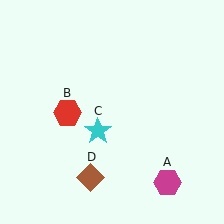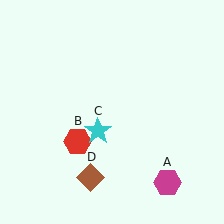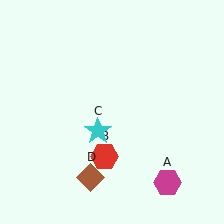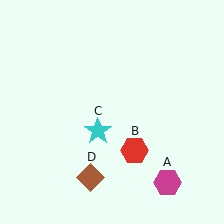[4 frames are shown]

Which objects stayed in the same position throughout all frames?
Magenta hexagon (object A) and cyan star (object C) and brown diamond (object D) remained stationary.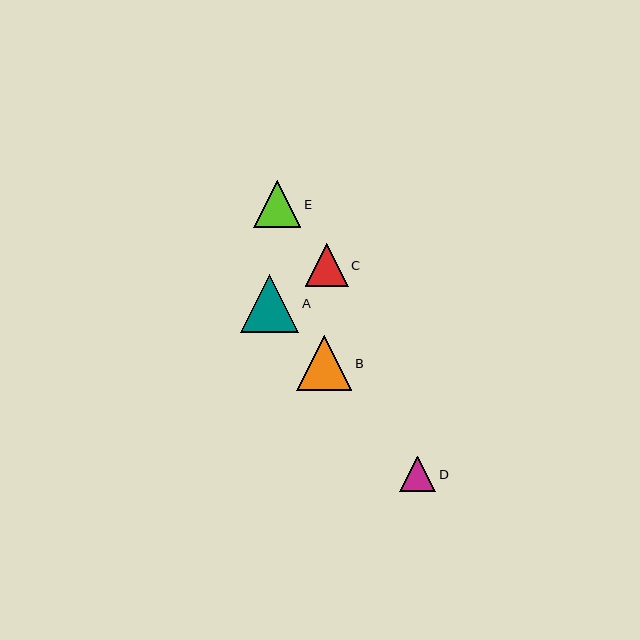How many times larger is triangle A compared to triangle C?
Triangle A is approximately 1.4 times the size of triangle C.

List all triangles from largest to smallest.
From largest to smallest: A, B, E, C, D.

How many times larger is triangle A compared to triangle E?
Triangle A is approximately 1.2 times the size of triangle E.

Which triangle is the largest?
Triangle A is the largest with a size of approximately 58 pixels.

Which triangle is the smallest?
Triangle D is the smallest with a size of approximately 36 pixels.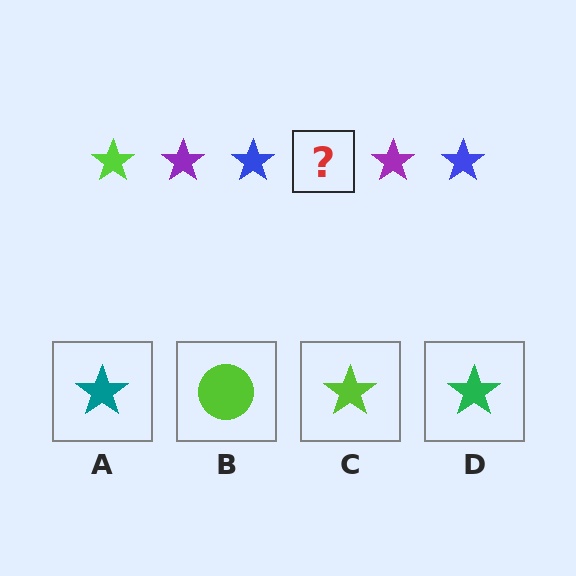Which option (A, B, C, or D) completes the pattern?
C.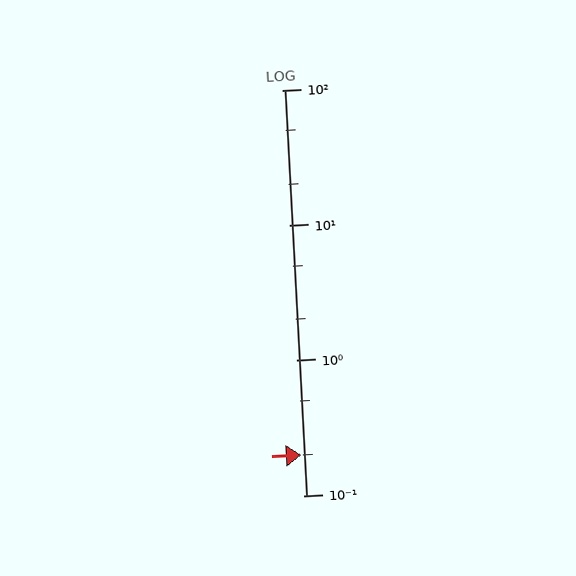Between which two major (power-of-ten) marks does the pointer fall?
The pointer is between 0.1 and 1.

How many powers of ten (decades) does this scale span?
The scale spans 3 decades, from 0.1 to 100.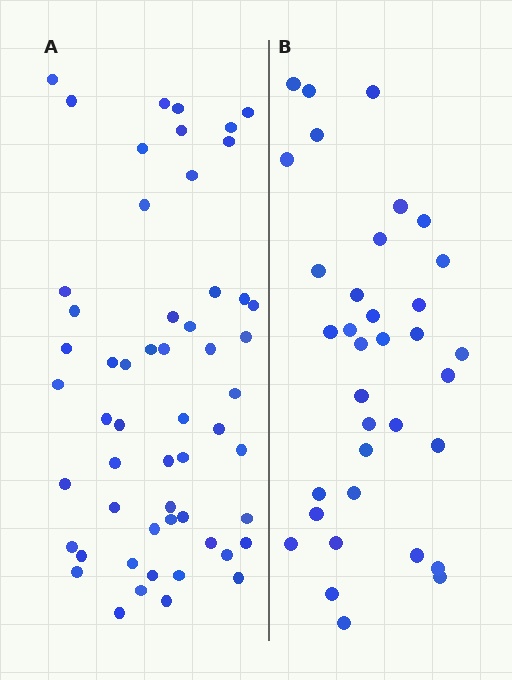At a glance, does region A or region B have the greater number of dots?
Region A (the left region) has more dots.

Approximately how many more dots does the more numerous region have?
Region A has approximately 20 more dots than region B.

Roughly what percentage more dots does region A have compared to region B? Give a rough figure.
About 55% more.